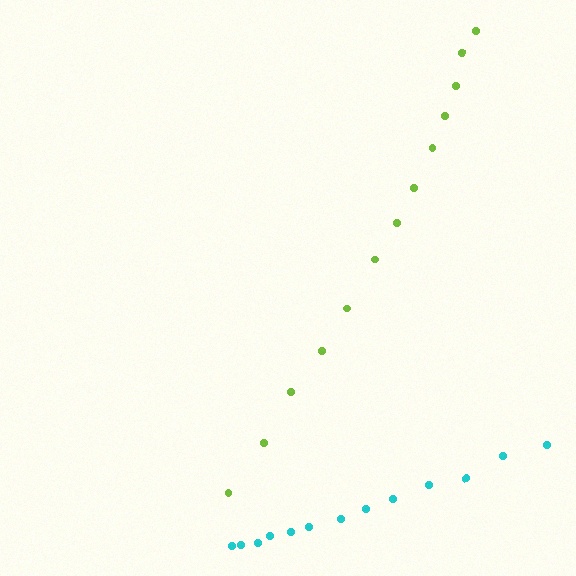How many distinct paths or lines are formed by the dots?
There are 2 distinct paths.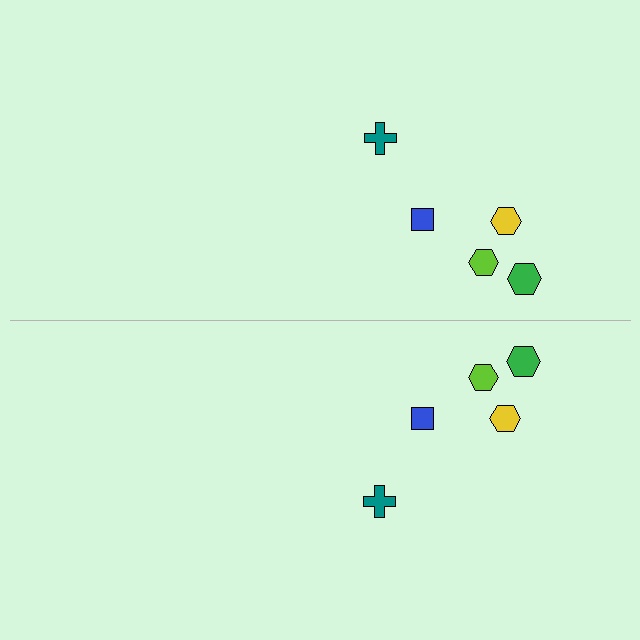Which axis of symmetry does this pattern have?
The pattern has a horizontal axis of symmetry running through the center of the image.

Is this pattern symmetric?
Yes, this pattern has bilateral (reflection) symmetry.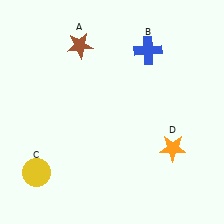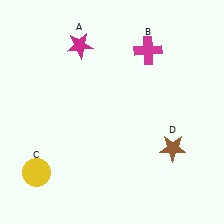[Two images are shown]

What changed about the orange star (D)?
In Image 1, D is orange. In Image 2, it changed to brown.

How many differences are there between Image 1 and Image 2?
There are 3 differences between the two images.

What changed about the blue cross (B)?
In Image 1, B is blue. In Image 2, it changed to magenta.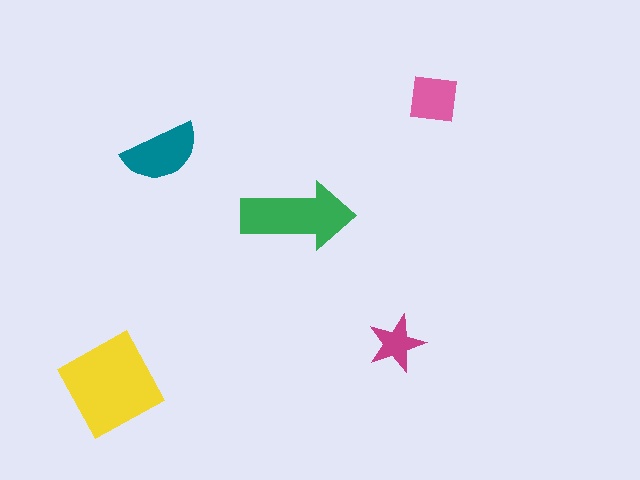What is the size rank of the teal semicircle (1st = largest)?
3rd.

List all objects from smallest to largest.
The magenta star, the pink square, the teal semicircle, the green arrow, the yellow square.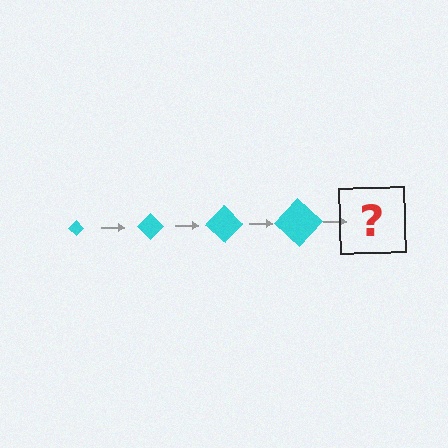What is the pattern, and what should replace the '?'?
The pattern is that the diamond gets progressively larger each step. The '?' should be a cyan diamond, larger than the previous one.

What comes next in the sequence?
The next element should be a cyan diamond, larger than the previous one.